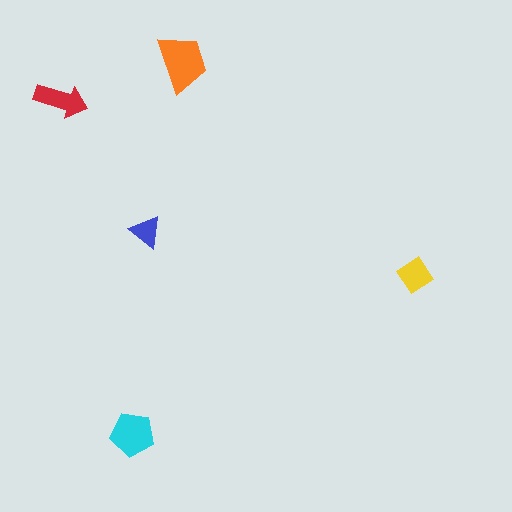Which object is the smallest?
The blue triangle.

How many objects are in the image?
There are 5 objects in the image.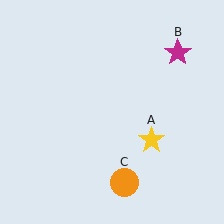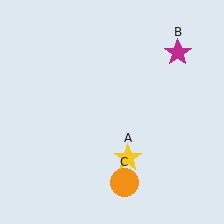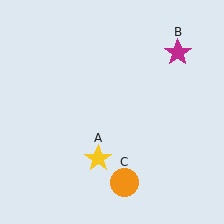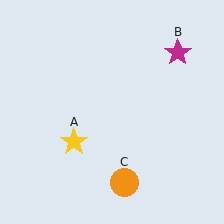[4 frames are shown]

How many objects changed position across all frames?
1 object changed position: yellow star (object A).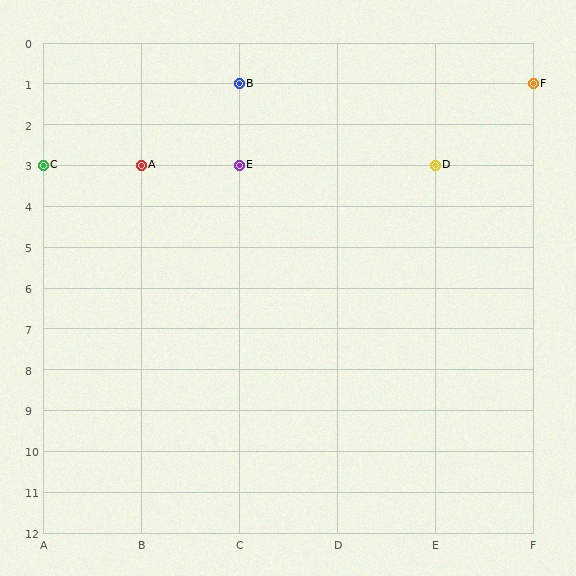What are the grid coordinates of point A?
Point A is at grid coordinates (B, 3).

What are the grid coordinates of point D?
Point D is at grid coordinates (E, 3).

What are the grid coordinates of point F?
Point F is at grid coordinates (F, 1).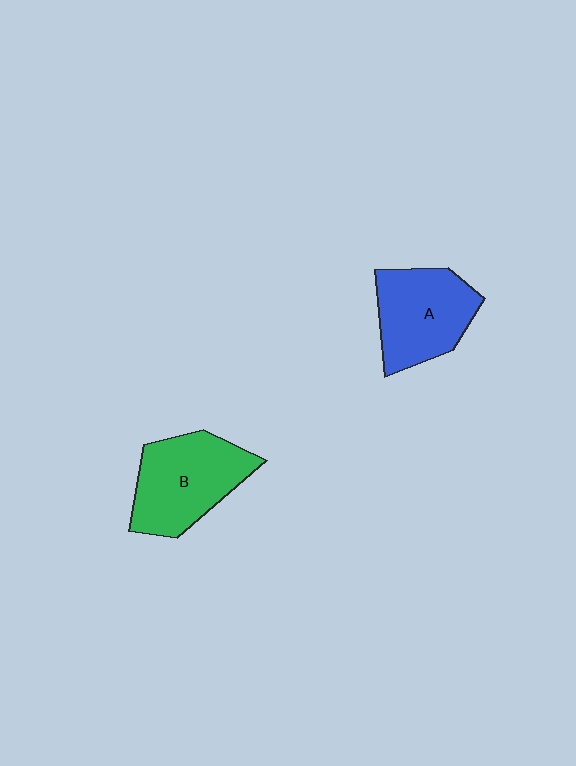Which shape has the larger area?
Shape B (green).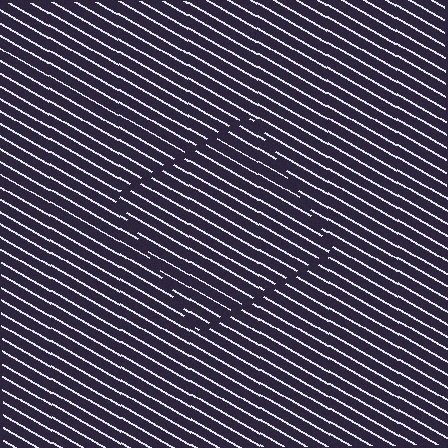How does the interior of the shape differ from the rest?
The interior of the shape contains the same grating, shifted by half a period — the contour is defined by the phase discontinuity where line-ends from the inner and outer gratings abut.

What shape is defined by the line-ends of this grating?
An illusory square. The interior of the shape contains the same grating, shifted by half a period — the contour is defined by the phase discontinuity where line-ends from the inner and outer gratings abut.